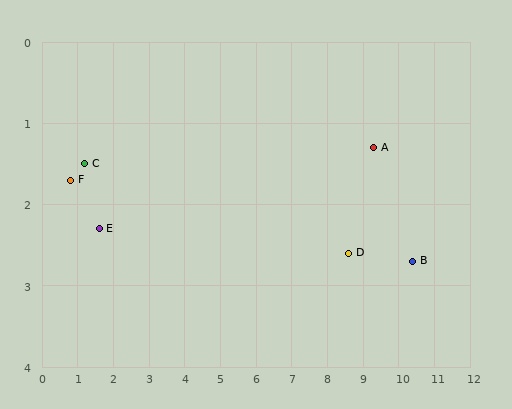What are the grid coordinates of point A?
Point A is at approximately (9.3, 1.3).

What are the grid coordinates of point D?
Point D is at approximately (8.6, 2.6).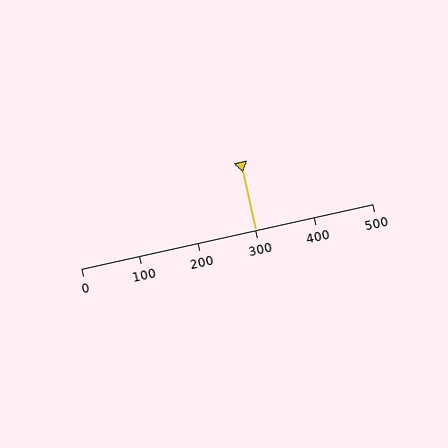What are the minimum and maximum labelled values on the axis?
The axis runs from 0 to 500.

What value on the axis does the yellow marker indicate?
The marker indicates approximately 300.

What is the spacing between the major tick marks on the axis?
The major ticks are spaced 100 apart.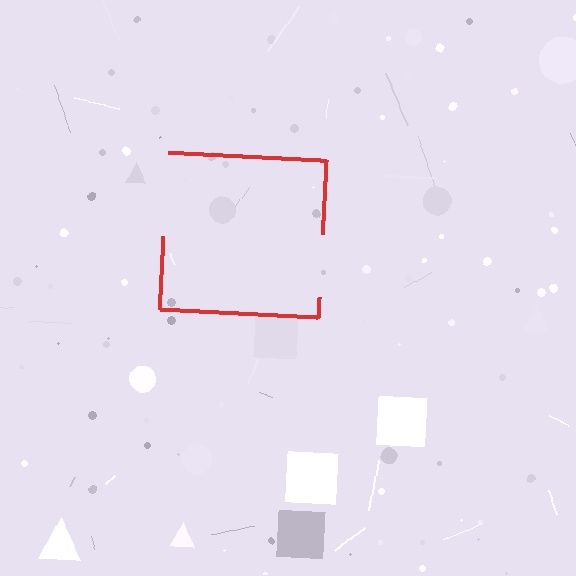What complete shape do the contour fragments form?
The contour fragments form a square.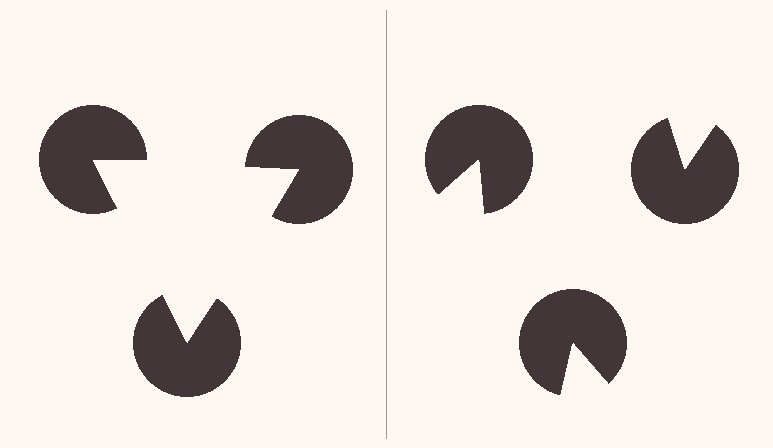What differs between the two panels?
The pac-man discs are positioned identically on both sides; only the wedge orientations differ. On the left they align to a triangle; on the right they are misaligned.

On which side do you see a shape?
An illusory triangle appears on the left side. On the right side the wedge cuts are rotated, so no coherent shape forms.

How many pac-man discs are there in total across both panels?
6 — 3 on each side.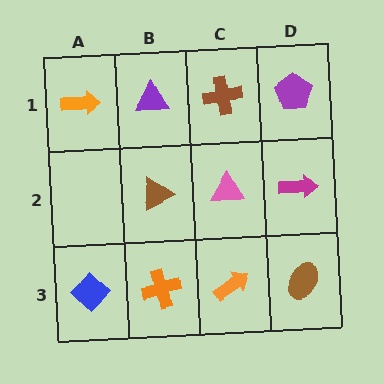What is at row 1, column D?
A purple pentagon.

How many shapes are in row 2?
3 shapes.